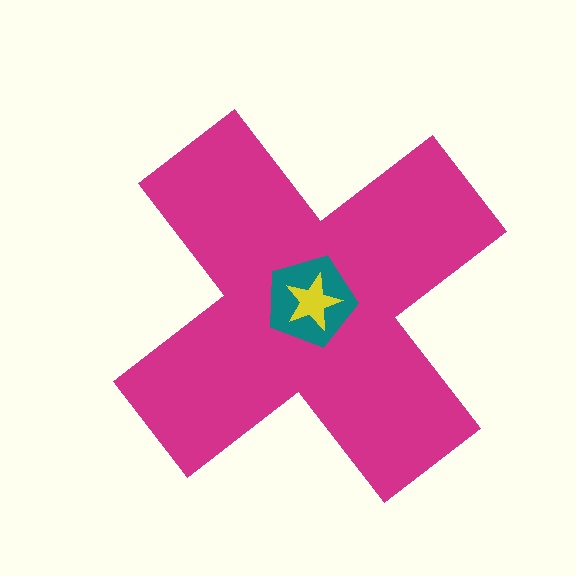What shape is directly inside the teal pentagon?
The yellow star.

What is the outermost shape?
The magenta cross.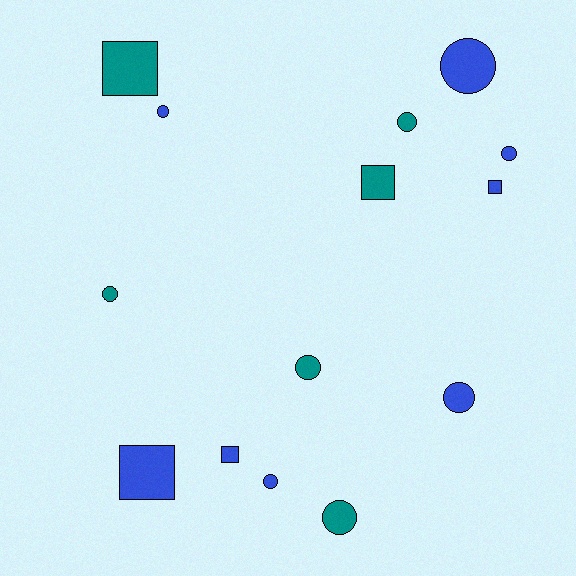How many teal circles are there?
There are 4 teal circles.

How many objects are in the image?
There are 14 objects.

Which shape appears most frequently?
Circle, with 9 objects.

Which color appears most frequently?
Blue, with 8 objects.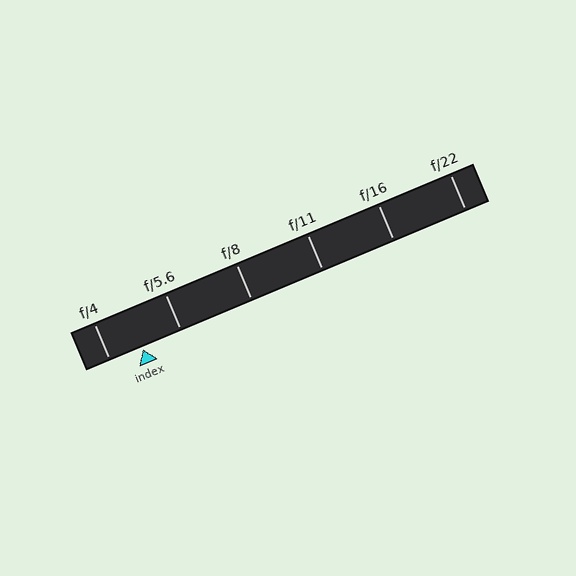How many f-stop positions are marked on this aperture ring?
There are 6 f-stop positions marked.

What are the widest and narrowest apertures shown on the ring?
The widest aperture shown is f/4 and the narrowest is f/22.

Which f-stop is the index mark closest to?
The index mark is closest to f/4.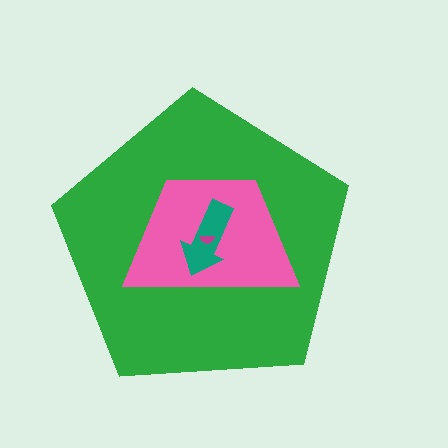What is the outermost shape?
The green pentagon.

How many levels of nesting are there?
4.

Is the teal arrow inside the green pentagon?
Yes.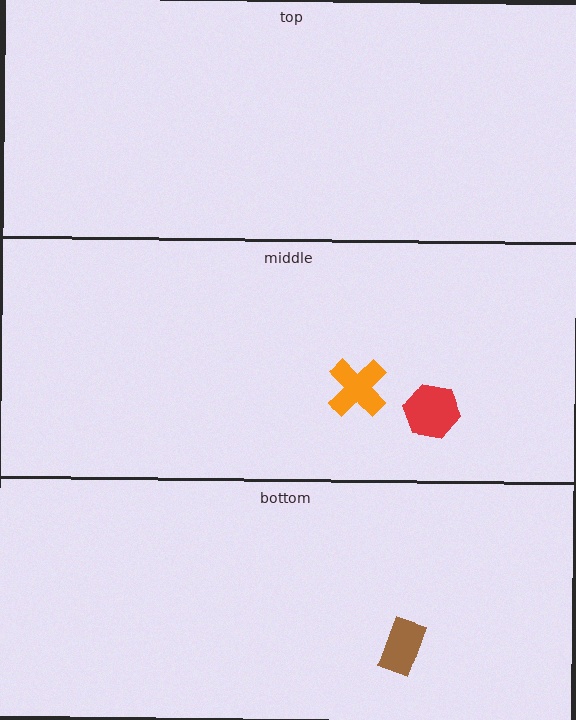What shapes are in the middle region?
The orange cross, the red hexagon.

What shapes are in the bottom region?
The brown rectangle.